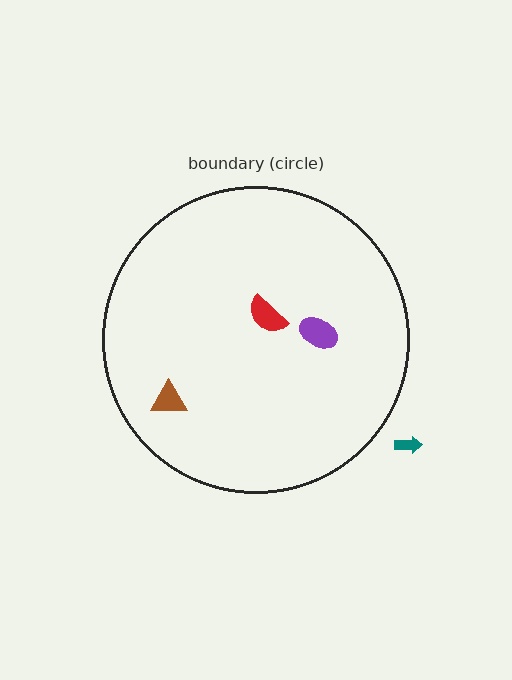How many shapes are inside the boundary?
3 inside, 1 outside.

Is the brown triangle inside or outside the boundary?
Inside.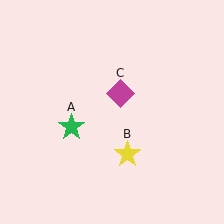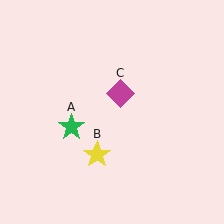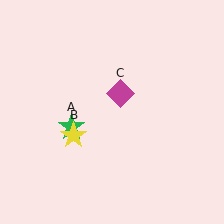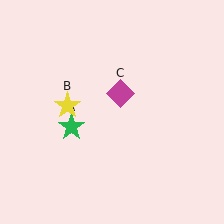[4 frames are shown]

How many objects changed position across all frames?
1 object changed position: yellow star (object B).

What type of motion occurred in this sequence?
The yellow star (object B) rotated clockwise around the center of the scene.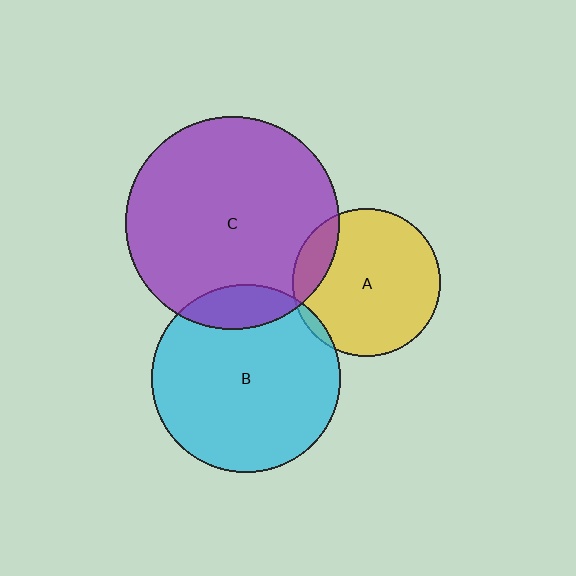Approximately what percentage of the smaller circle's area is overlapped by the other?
Approximately 5%.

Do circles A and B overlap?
Yes.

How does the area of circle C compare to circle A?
Approximately 2.1 times.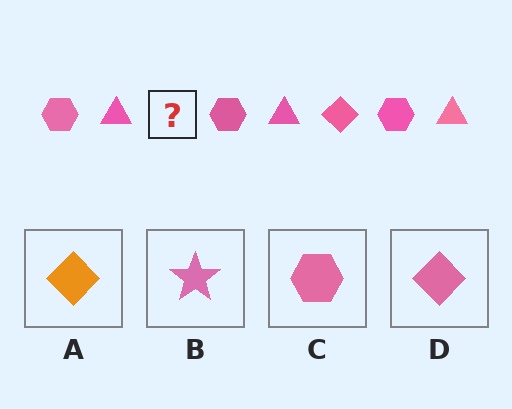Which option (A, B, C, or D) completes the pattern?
D.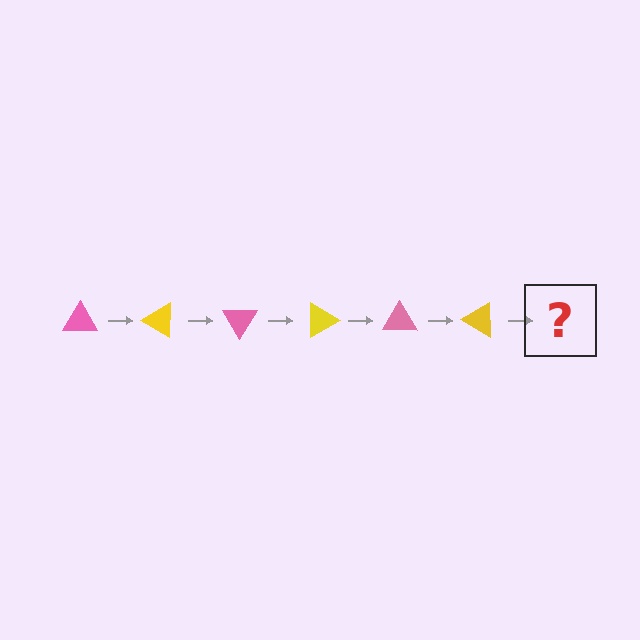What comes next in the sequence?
The next element should be a pink triangle, rotated 180 degrees from the start.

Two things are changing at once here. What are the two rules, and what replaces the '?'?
The two rules are that it rotates 30 degrees each step and the color cycles through pink and yellow. The '?' should be a pink triangle, rotated 180 degrees from the start.